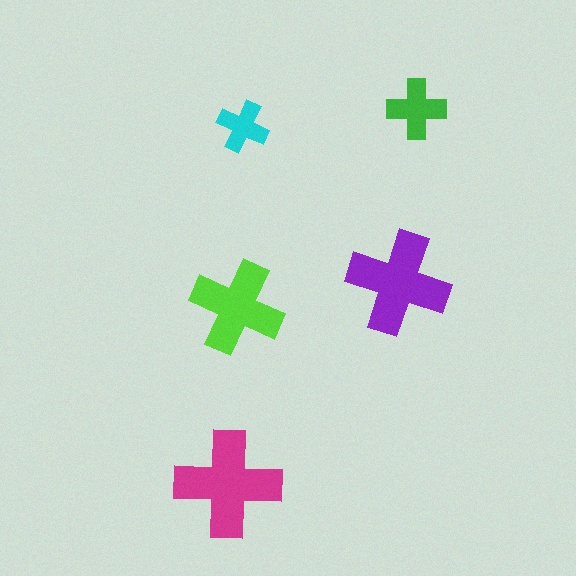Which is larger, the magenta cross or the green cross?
The magenta one.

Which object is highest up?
The green cross is topmost.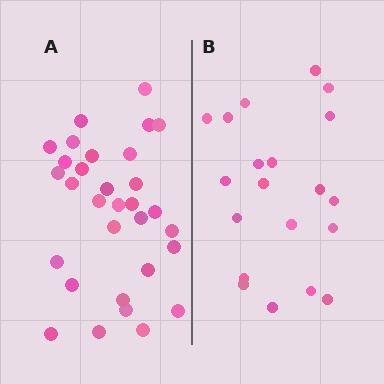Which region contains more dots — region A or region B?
Region A (the left region) has more dots.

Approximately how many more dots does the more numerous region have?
Region A has roughly 12 or so more dots than region B.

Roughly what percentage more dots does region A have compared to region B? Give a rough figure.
About 55% more.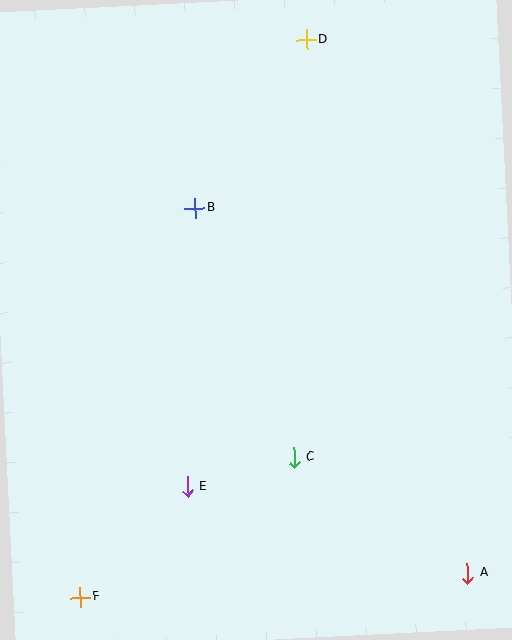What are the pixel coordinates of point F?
Point F is at (80, 597).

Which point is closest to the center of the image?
Point B at (195, 208) is closest to the center.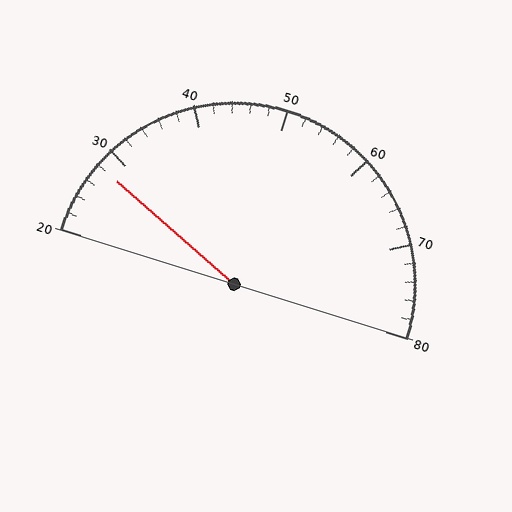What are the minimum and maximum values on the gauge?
The gauge ranges from 20 to 80.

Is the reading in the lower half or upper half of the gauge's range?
The reading is in the lower half of the range (20 to 80).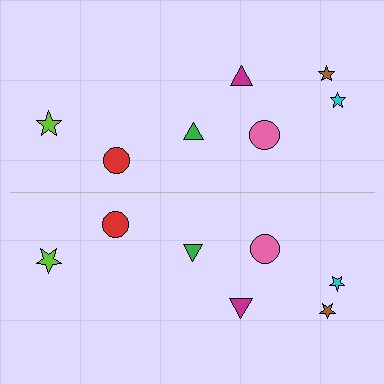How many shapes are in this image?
There are 14 shapes in this image.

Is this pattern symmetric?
Yes, this pattern has bilateral (reflection) symmetry.